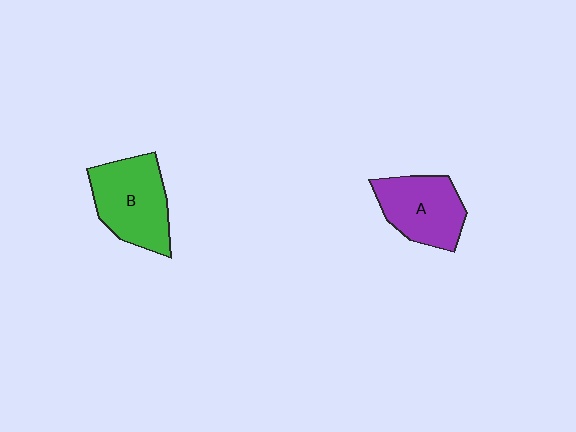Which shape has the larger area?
Shape B (green).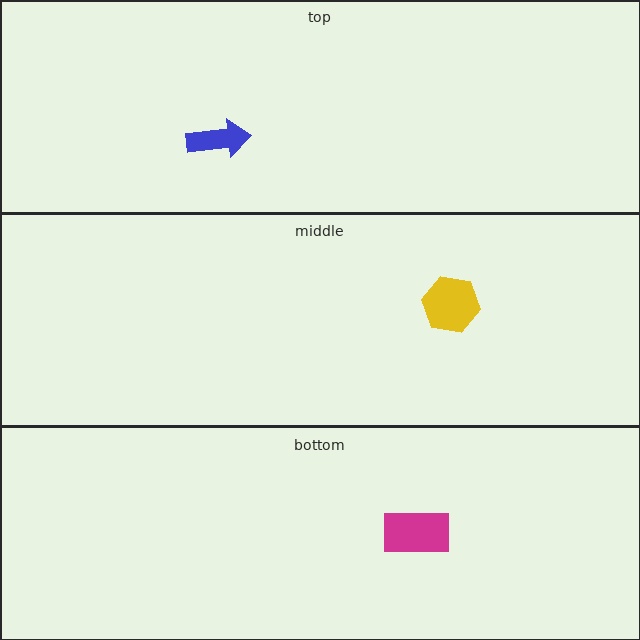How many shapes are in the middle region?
1.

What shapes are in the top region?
The blue arrow.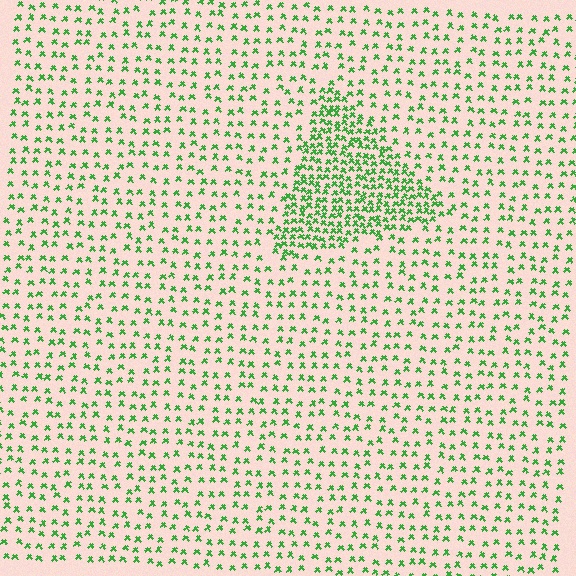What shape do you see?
I see a triangle.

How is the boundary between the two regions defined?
The boundary is defined by a change in element density (approximately 2.4x ratio). All elements are the same color, size, and shape.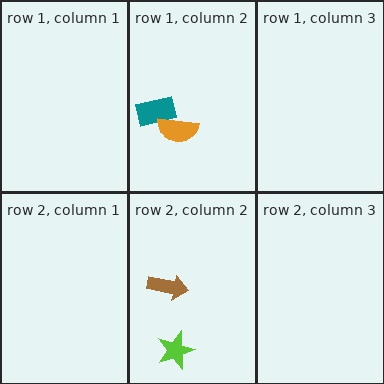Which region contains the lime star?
The row 2, column 2 region.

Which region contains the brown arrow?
The row 2, column 2 region.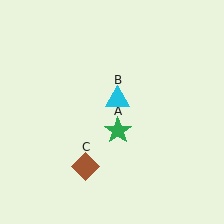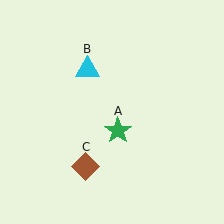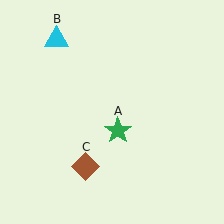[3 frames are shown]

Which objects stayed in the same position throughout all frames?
Green star (object A) and brown diamond (object C) remained stationary.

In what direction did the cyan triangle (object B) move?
The cyan triangle (object B) moved up and to the left.